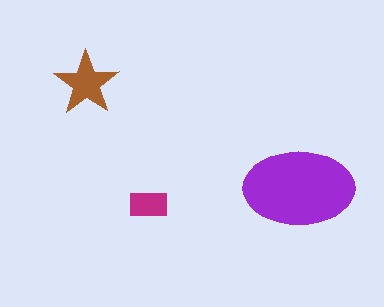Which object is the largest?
The purple ellipse.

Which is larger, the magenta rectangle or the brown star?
The brown star.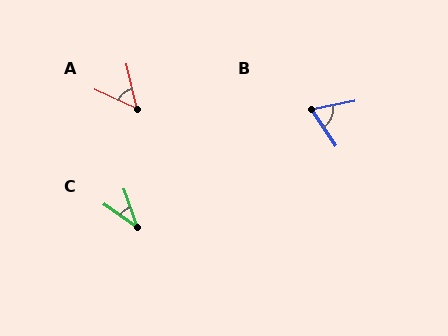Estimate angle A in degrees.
Approximately 52 degrees.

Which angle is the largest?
B, at approximately 68 degrees.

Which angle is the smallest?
C, at approximately 35 degrees.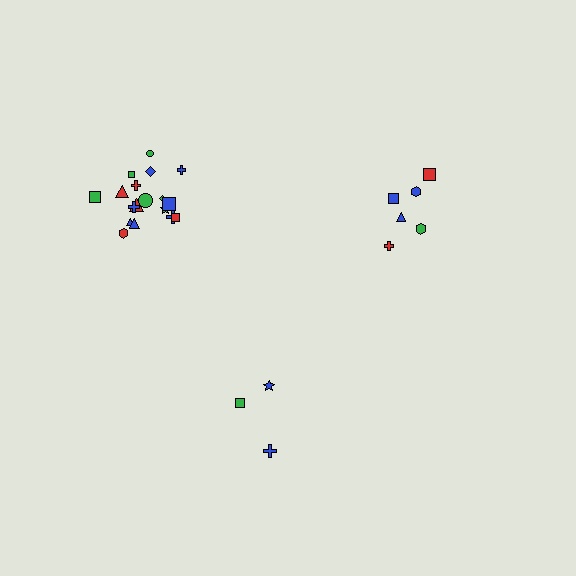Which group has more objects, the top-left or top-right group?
The top-left group.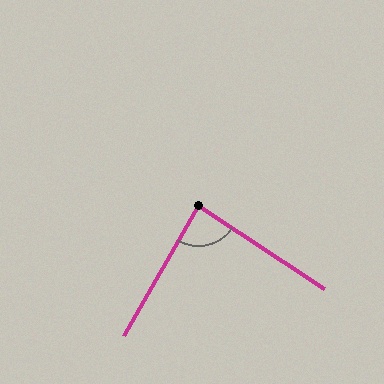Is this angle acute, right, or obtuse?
It is approximately a right angle.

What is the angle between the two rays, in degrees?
Approximately 87 degrees.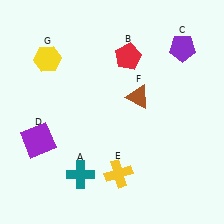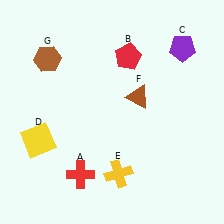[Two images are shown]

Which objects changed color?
A changed from teal to red. D changed from purple to yellow. G changed from yellow to brown.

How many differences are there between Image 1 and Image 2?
There are 3 differences between the two images.